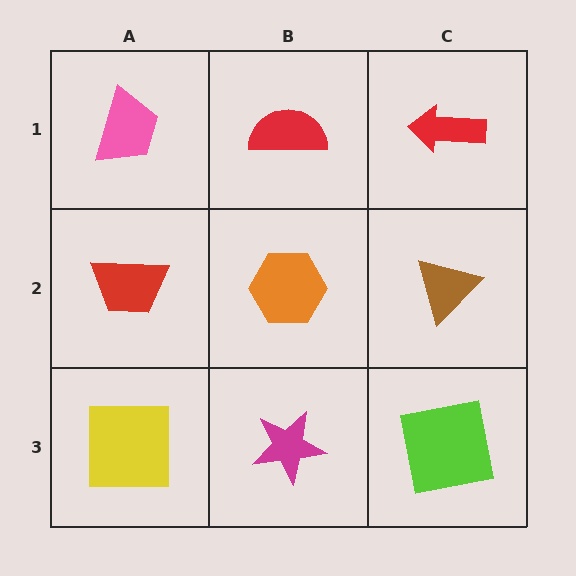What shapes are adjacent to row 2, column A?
A pink trapezoid (row 1, column A), a yellow square (row 3, column A), an orange hexagon (row 2, column B).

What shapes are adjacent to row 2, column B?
A red semicircle (row 1, column B), a magenta star (row 3, column B), a red trapezoid (row 2, column A), a brown triangle (row 2, column C).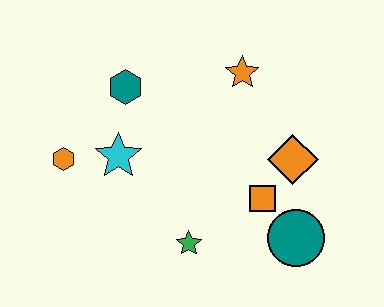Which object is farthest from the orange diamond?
The orange hexagon is farthest from the orange diamond.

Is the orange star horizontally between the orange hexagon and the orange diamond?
Yes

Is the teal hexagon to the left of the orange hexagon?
No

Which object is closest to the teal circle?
The orange square is closest to the teal circle.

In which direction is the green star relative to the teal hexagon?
The green star is below the teal hexagon.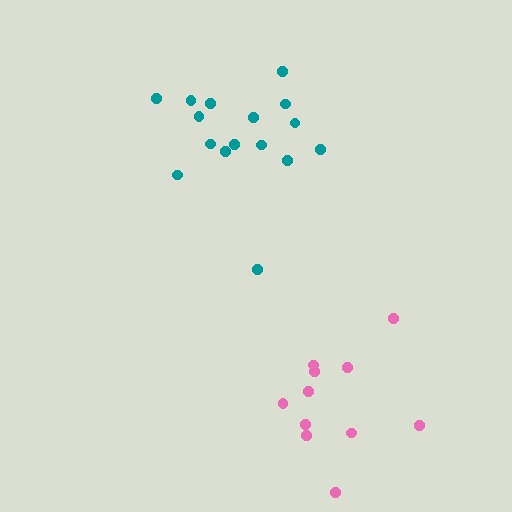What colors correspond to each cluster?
The clusters are colored: teal, pink.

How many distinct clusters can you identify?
There are 2 distinct clusters.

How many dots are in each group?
Group 1: 16 dots, Group 2: 11 dots (27 total).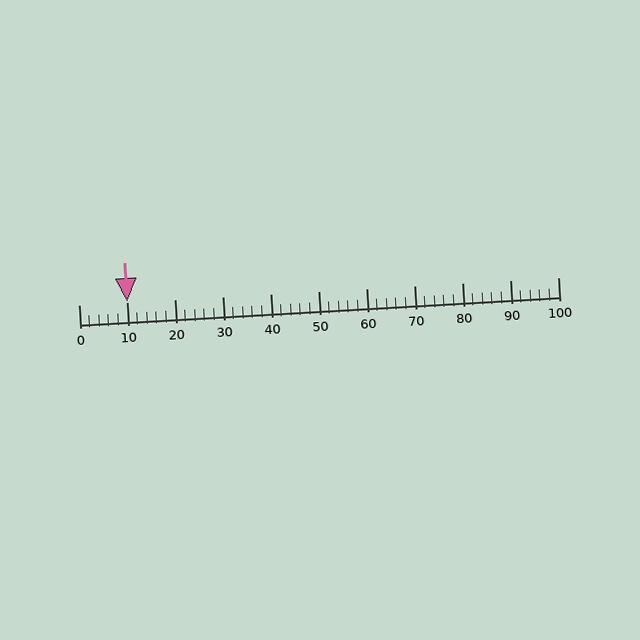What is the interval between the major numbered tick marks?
The major tick marks are spaced 10 units apart.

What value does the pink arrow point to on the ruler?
The pink arrow points to approximately 10.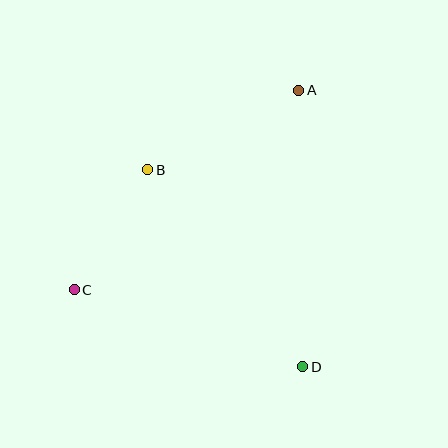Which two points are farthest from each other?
Points A and C are farthest from each other.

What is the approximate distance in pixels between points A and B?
The distance between A and B is approximately 171 pixels.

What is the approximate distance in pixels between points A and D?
The distance between A and D is approximately 277 pixels.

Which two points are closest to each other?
Points B and C are closest to each other.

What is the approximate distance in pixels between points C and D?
The distance between C and D is approximately 241 pixels.